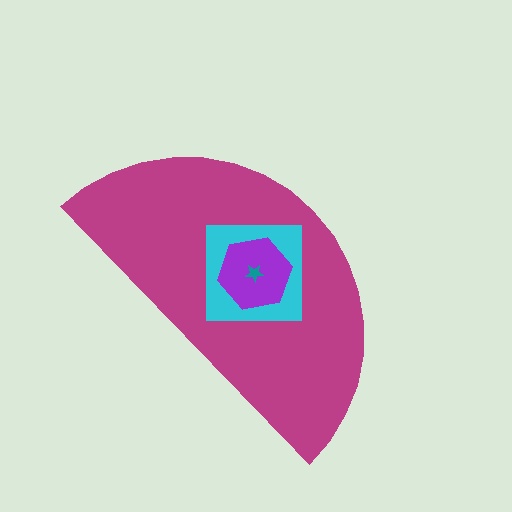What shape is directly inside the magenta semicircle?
The cyan square.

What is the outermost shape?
The magenta semicircle.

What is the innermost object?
The teal star.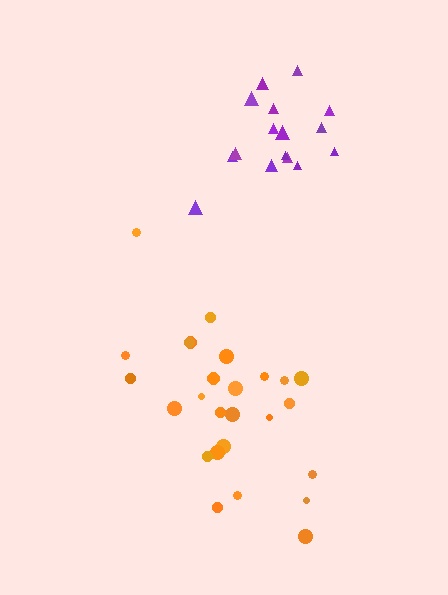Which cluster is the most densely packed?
Purple.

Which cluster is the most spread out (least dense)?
Orange.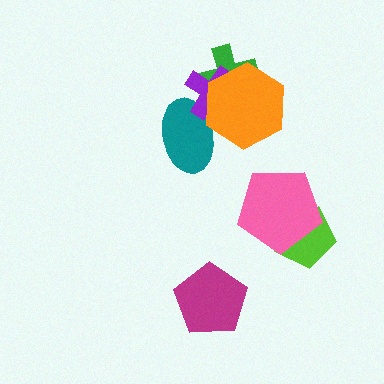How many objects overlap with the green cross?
2 objects overlap with the green cross.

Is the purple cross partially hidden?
Yes, it is partially covered by another shape.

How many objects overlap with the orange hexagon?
3 objects overlap with the orange hexagon.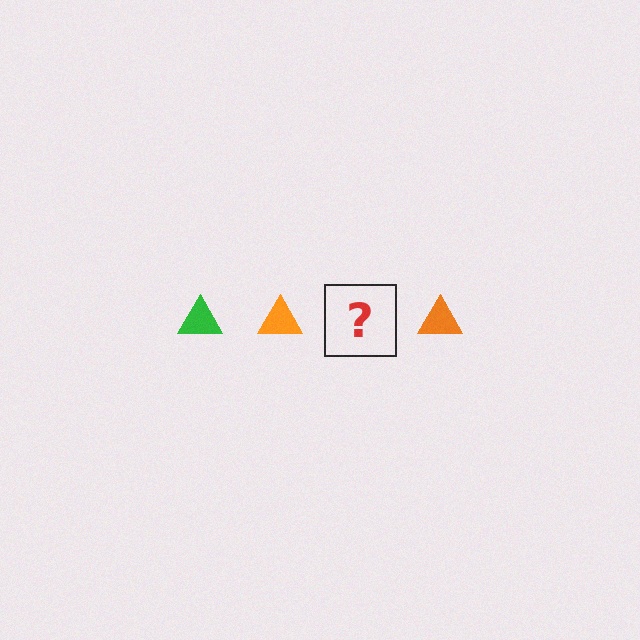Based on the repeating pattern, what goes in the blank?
The blank should be a green triangle.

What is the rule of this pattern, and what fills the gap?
The rule is that the pattern cycles through green, orange triangles. The gap should be filled with a green triangle.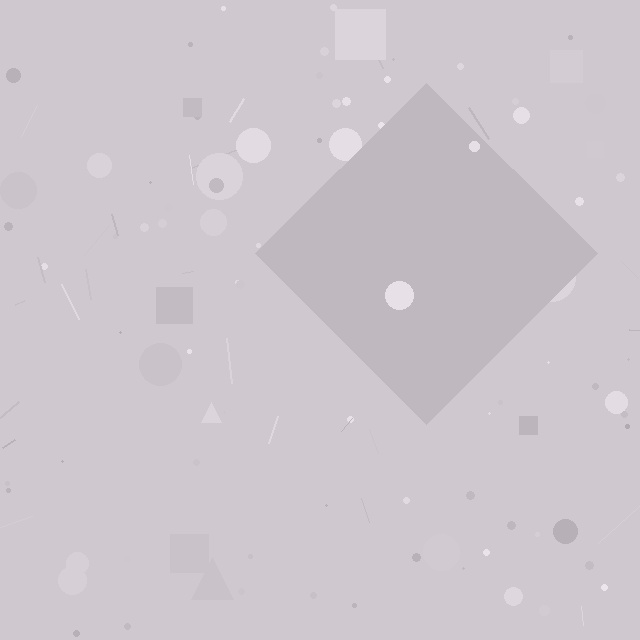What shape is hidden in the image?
A diamond is hidden in the image.